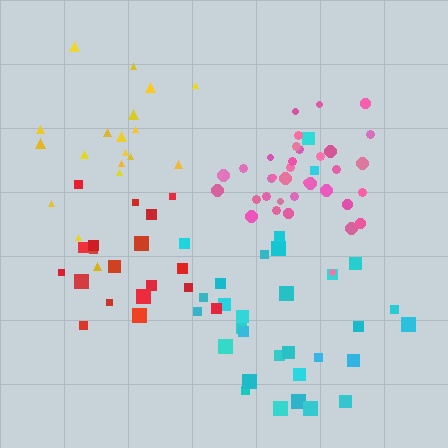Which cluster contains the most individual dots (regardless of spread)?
Pink (35).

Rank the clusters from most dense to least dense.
pink, cyan, red, yellow.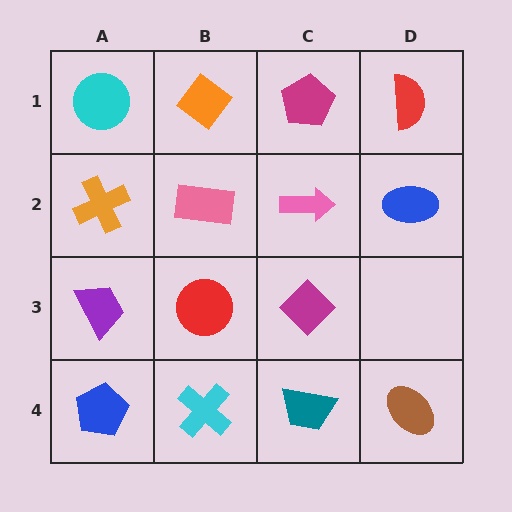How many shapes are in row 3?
3 shapes.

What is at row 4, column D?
A brown ellipse.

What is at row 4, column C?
A teal trapezoid.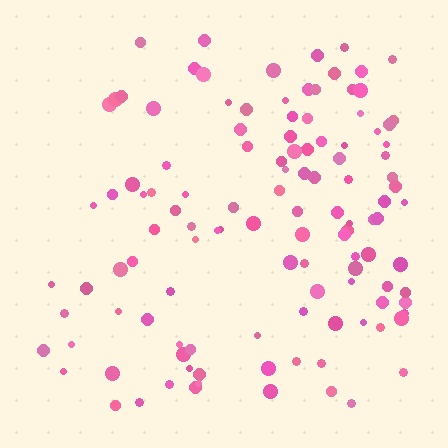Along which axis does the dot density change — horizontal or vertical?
Horizontal.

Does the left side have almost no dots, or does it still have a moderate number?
Still a moderate number, just noticeably fewer than the right.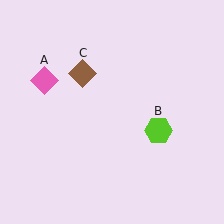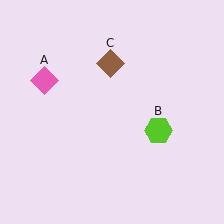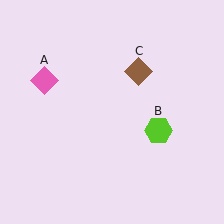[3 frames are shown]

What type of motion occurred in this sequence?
The brown diamond (object C) rotated clockwise around the center of the scene.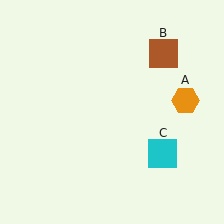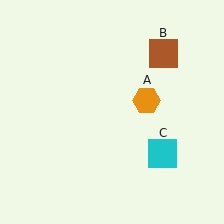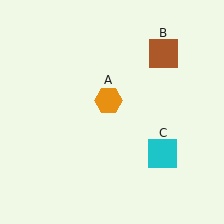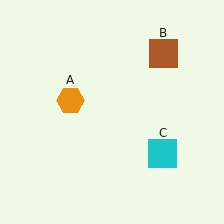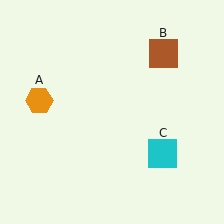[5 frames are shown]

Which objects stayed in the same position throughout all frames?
Brown square (object B) and cyan square (object C) remained stationary.